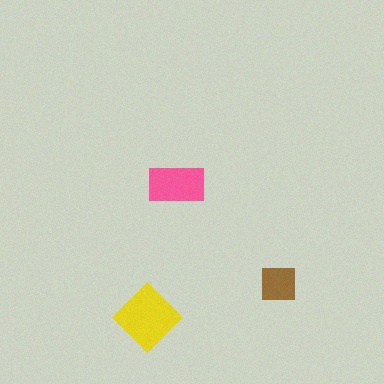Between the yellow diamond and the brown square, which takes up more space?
The yellow diamond.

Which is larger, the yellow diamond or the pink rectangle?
The yellow diamond.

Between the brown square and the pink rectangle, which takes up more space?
The pink rectangle.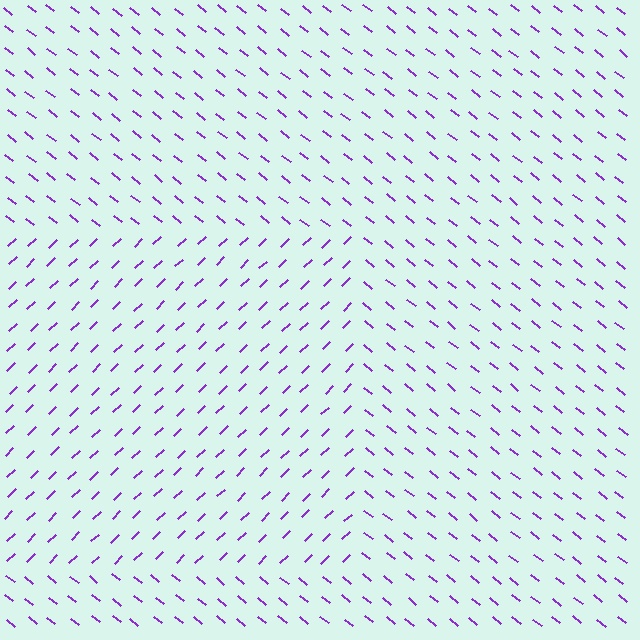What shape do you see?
I see a rectangle.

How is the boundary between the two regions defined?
The boundary is defined purely by a change in line orientation (approximately 82 degrees difference). All lines are the same color and thickness.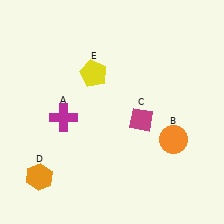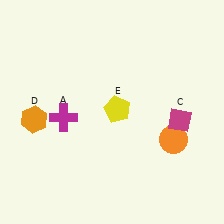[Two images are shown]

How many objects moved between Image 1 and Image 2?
3 objects moved between the two images.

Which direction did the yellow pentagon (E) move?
The yellow pentagon (E) moved down.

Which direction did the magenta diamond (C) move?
The magenta diamond (C) moved right.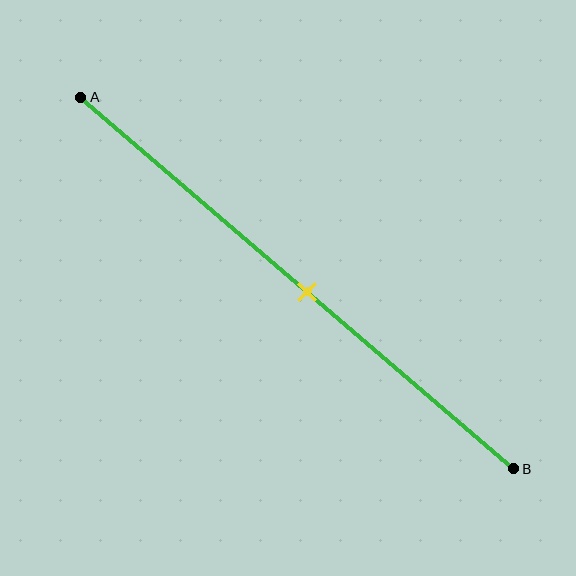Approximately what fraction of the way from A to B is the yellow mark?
The yellow mark is approximately 50% of the way from A to B.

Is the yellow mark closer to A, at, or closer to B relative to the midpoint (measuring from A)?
The yellow mark is approximately at the midpoint of segment AB.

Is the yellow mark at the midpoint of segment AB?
Yes, the mark is approximately at the midpoint.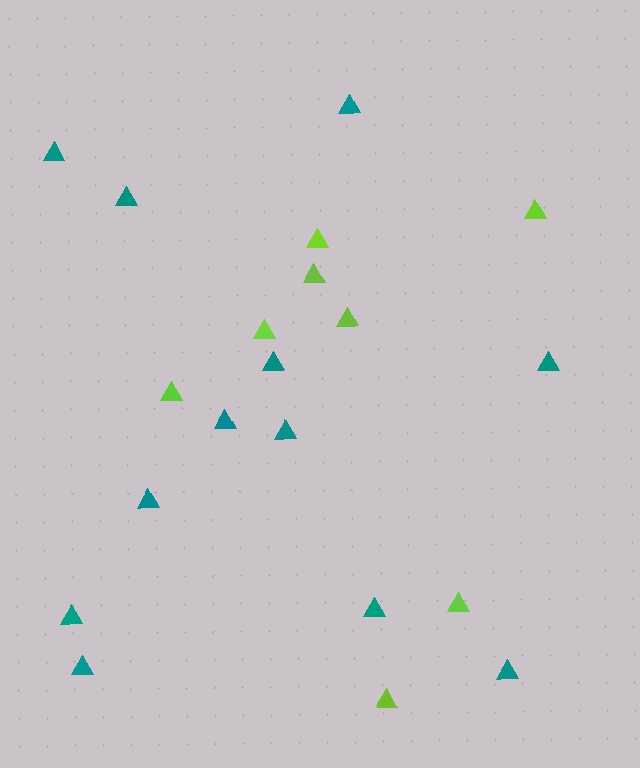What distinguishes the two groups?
There are 2 groups: one group of teal triangles (12) and one group of lime triangles (8).